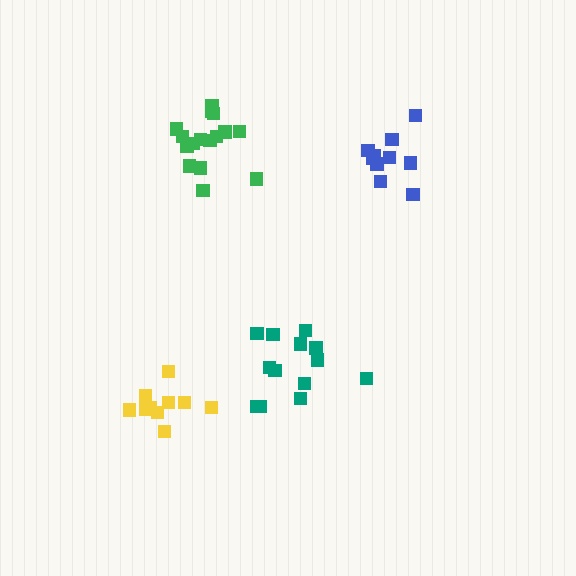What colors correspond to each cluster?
The clusters are colored: blue, green, yellow, teal.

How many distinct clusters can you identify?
There are 4 distinct clusters.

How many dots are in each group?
Group 1: 10 dots, Group 2: 16 dots, Group 3: 10 dots, Group 4: 13 dots (49 total).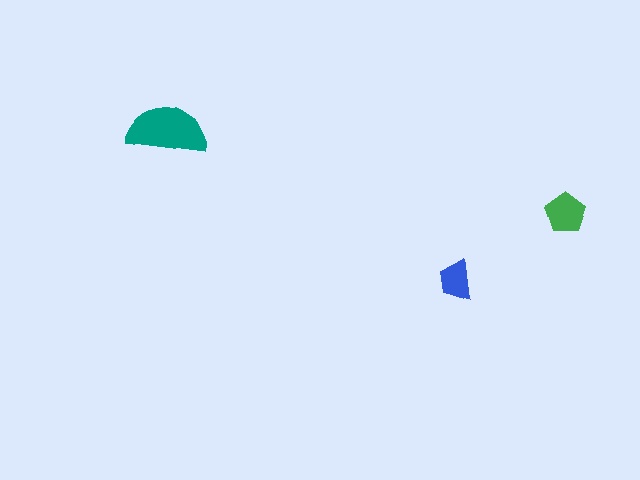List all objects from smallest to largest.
The blue trapezoid, the green pentagon, the teal semicircle.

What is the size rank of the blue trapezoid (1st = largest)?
3rd.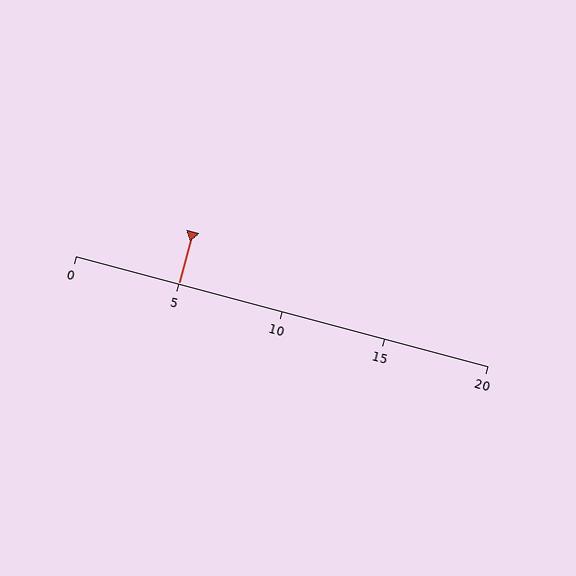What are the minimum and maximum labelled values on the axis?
The axis runs from 0 to 20.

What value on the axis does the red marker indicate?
The marker indicates approximately 5.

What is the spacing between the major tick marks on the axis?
The major ticks are spaced 5 apart.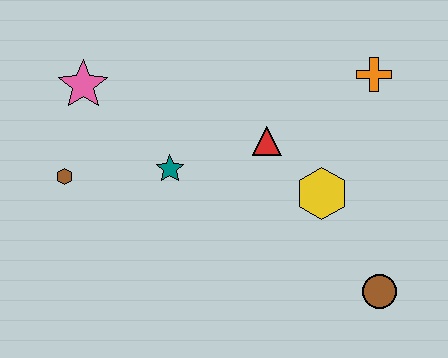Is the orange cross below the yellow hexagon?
No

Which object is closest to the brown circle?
The yellow hexagon is closest to the brown circle.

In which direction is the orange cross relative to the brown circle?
The orange cross is above the brown circle.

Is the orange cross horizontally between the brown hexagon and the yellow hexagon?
No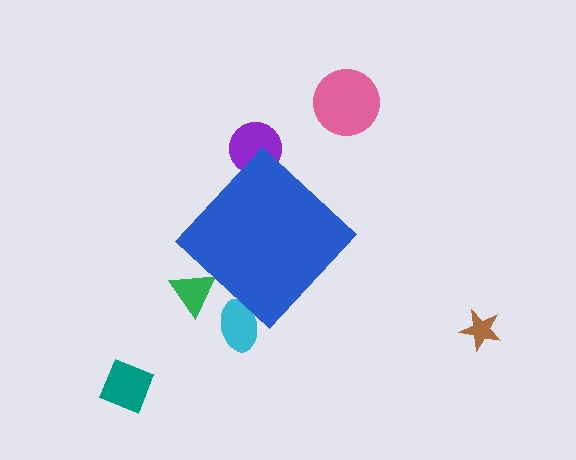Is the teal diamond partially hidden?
No, the teal diamond is fully visible.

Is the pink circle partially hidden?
No, the pink circle is fully visible.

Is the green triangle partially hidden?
Yes, the green triangle is partially hidden behind the blue diamond.